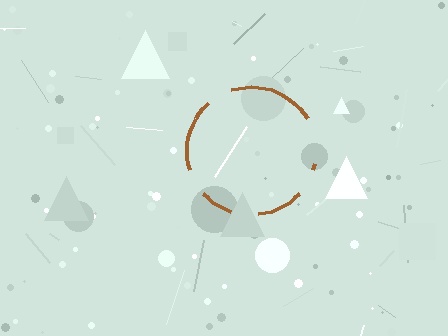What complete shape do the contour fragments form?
The contour fragments form a circle.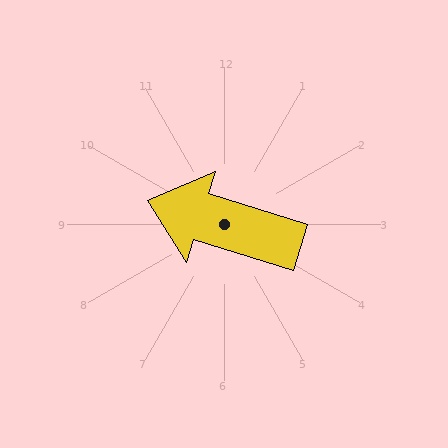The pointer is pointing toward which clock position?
Roughly 10 o'clock.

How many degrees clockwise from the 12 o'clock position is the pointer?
Approximately 287 degrees.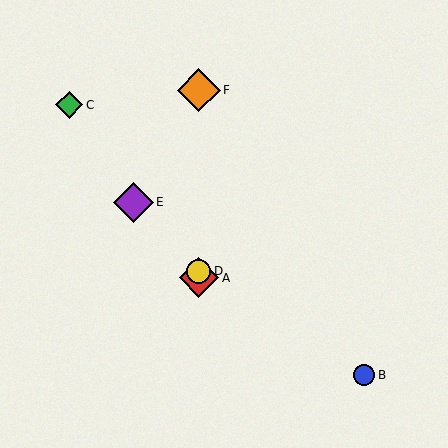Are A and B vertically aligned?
No, A is at x≈199 and B is at x≈364.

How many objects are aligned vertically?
3 objects (A, D, F) are aligned vertically.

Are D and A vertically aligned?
Yes, both are at x≈199.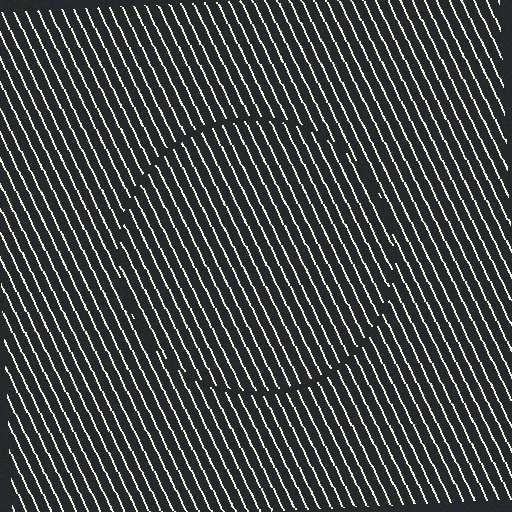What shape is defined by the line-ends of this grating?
An illusory circle. The interior of the shape contains the same grating, shifted by half a period — the contour is defined by the phase discontinuity where line-ends from the inner and outer gratings abut.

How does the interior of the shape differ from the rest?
The interior of the shape contains the same grating, shifted by half a period — the contour is defined by the phase discontinuity where line-ends from the inner and outer gratings abut.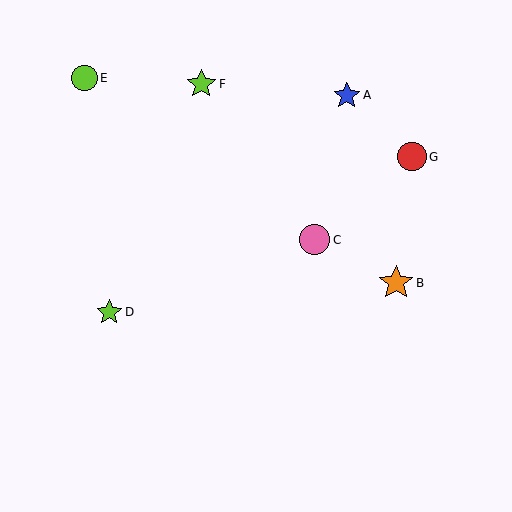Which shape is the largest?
The orange star (labeled B) is the largest.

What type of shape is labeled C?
Shape C is a pink circle.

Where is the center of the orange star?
The center of the orange star is at (396, 283).